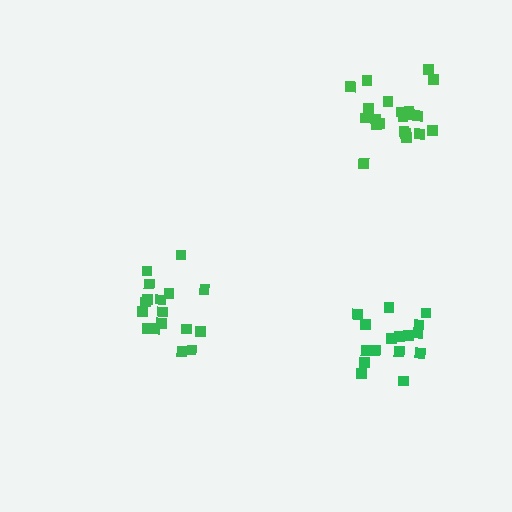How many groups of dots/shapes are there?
There are 3 groups.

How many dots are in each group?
Group 1: 17 dots, Group 2: 16 dots, Group 3: 21 dots (54 total).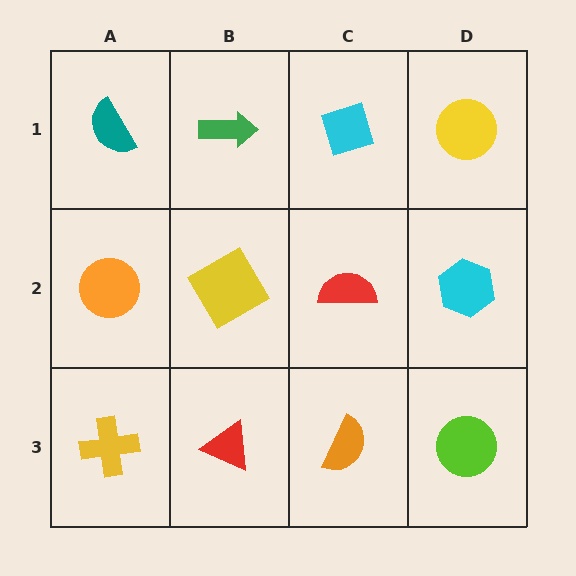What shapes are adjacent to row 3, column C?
A red semicircle (row 2, column C), a red triangle (row 3, column B), a lime circle (row 3, column D).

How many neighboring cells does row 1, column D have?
2.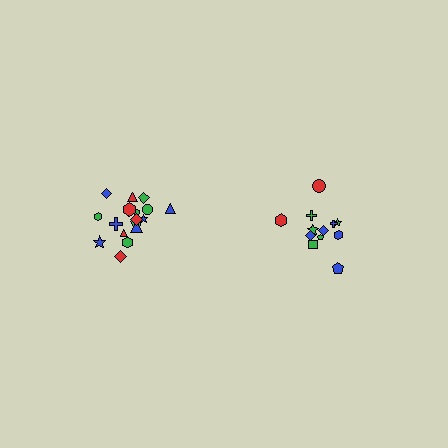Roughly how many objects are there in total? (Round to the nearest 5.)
Roughly 30 objects in total.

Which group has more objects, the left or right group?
The left group.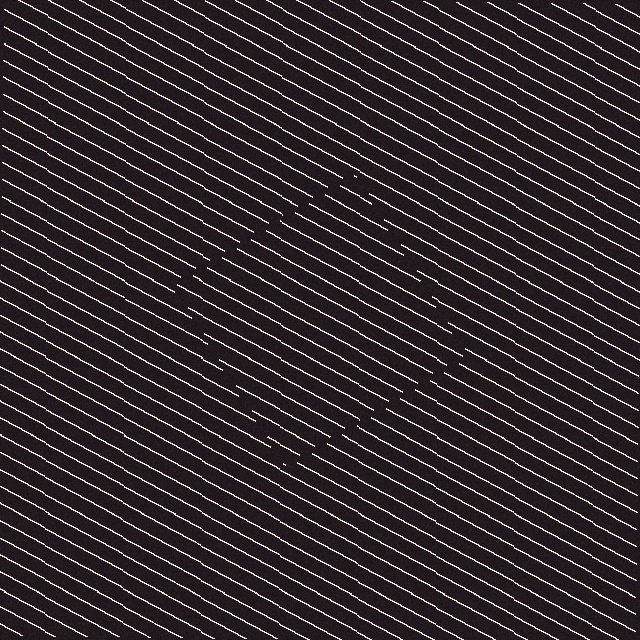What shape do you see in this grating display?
An illusory square. The interior of the shape contains the same grating, shifted by half a period — the contour is defined by the phase discontinuity where line-ends from the inner and outer gratings abut.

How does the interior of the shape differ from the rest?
The interior of the shape contains the same grating, shifted by half a period — the contour is defined by the phase discontinuity where line-ends from the inner and outer gratings abut.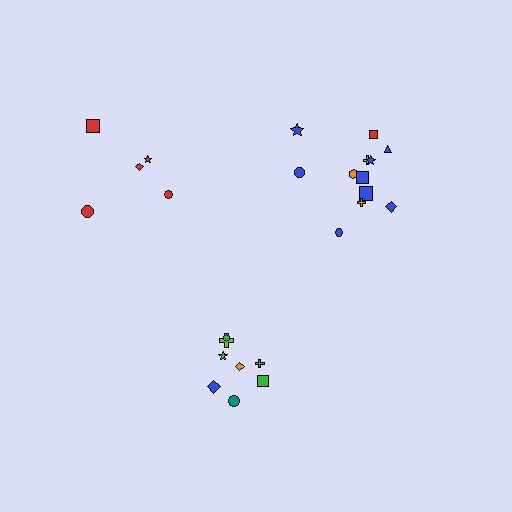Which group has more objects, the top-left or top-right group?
The top-right group.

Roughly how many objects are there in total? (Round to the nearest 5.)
Roughly 25 objects in total.